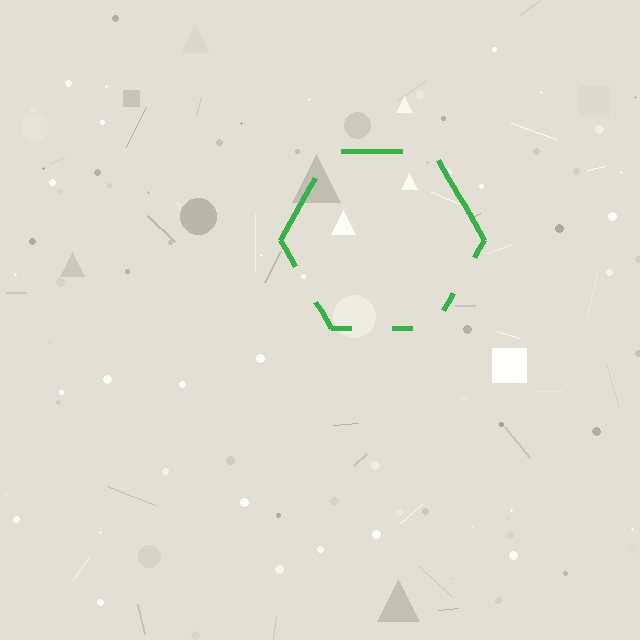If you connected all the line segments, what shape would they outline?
They would outline a hexagon.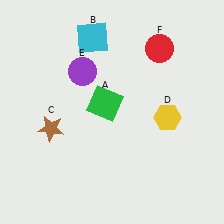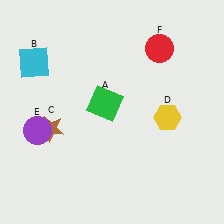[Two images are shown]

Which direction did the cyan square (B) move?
The cyan square (B) moved left.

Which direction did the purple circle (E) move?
The purple circle (E) moved down.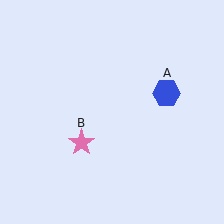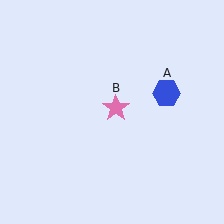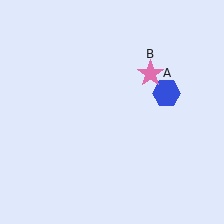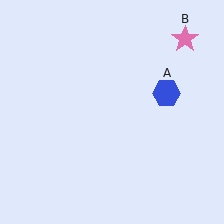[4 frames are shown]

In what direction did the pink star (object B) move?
The pink star (object B) moved up and to the right.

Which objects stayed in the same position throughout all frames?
Blue hexagon (object A) remained stationary.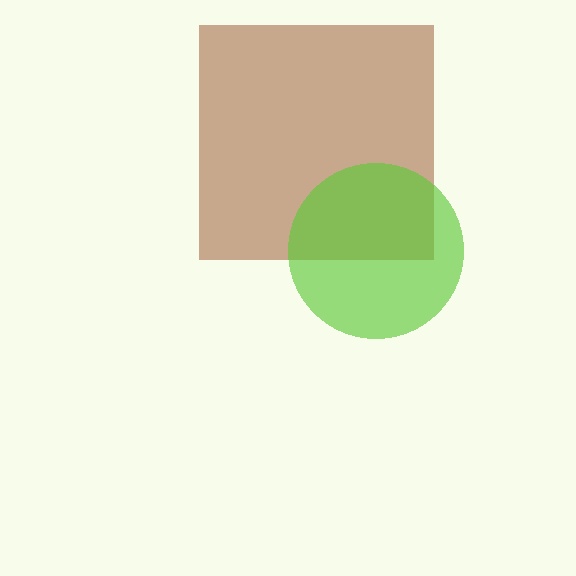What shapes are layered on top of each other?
The layered shapes are: a brown square, a lime circle.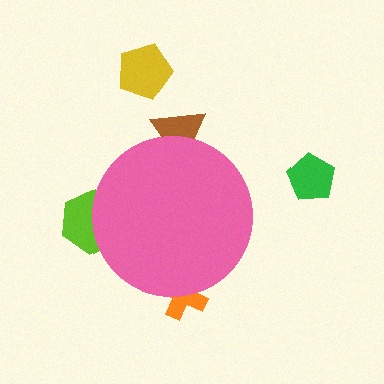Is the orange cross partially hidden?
Yes, the orange cross is partially hidden behind the pink circle.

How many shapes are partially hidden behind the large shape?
3 shapes are partially hidden.